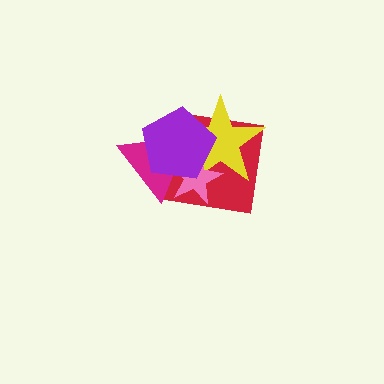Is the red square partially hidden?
Yes, it is partially covered by another shape.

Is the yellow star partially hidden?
Yes, it is partially covered by another shape.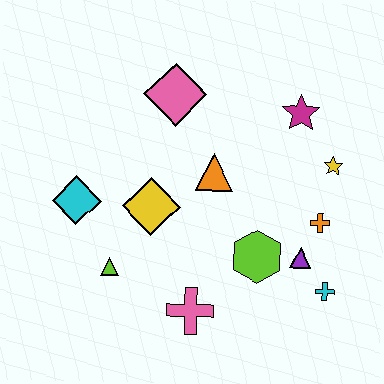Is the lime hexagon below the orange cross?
Yes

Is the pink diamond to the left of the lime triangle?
No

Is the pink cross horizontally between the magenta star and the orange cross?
No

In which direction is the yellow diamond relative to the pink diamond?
The yellow diamond is below the pink diamond.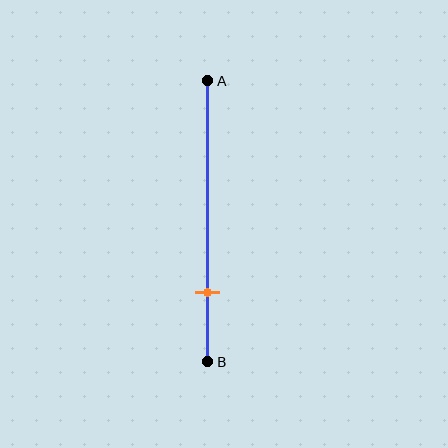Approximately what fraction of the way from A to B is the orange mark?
The orange mark is approximately 75% of the way from A to B.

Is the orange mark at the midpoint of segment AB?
No, the mark is at about 75% from A, not at the 50% midpoint.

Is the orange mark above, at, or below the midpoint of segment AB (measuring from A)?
The orange mark is below the midpoint of segment AB.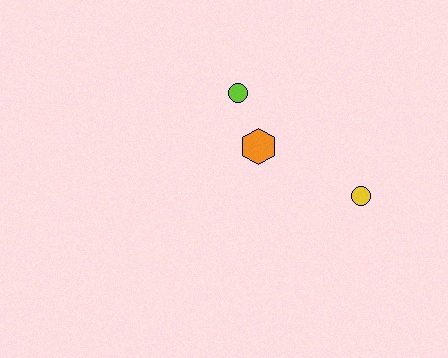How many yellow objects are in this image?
There is 1 yellow object.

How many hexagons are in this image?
There is 1 hexagon.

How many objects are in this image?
There are 3 objects.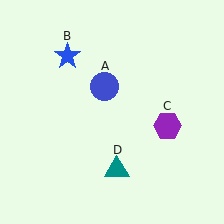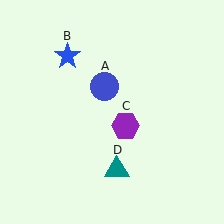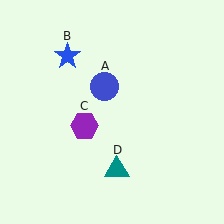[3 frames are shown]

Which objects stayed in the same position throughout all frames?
Blue circle (object A) and blue star (object B) and teal triangle (object D) remained stationary.